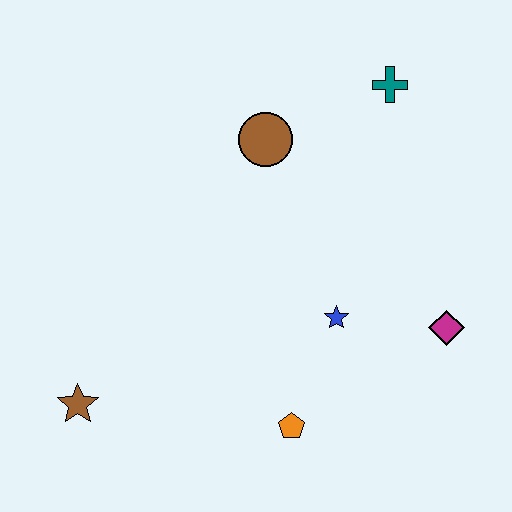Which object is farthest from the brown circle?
The brown star is farthest from the brown circle.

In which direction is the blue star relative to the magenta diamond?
The blue star is to the left of the magenta diamond.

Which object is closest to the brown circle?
The teal cross is closest to the brown circle.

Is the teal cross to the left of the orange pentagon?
No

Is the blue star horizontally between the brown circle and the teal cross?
Yes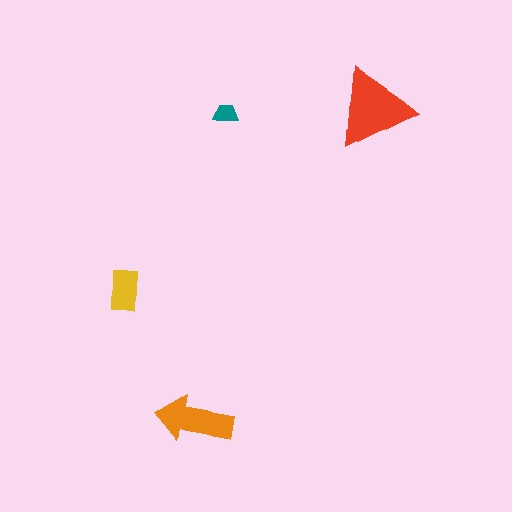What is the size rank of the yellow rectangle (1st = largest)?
3rd.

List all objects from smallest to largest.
The teal trapezoid, the yellow rectangle, the orange arrow, the red triangle.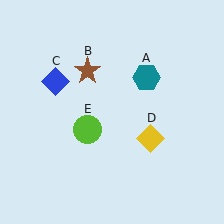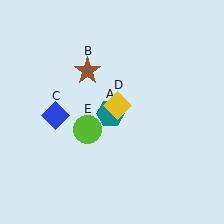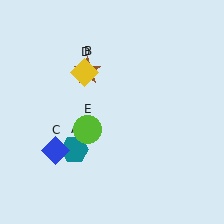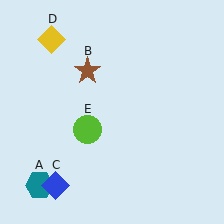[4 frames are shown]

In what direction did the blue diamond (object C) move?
The blue diamond (object C) moved down.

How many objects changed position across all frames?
3 objects changed position: teal hexagon (object A), blue diamond (object C), yellow diamond (object D).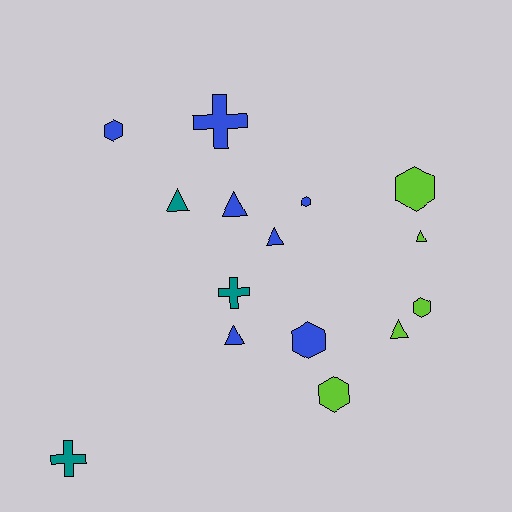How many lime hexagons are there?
There are 3 lime hexagons.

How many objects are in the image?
There are 15 objects.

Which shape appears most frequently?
Triangle, with 6 objects.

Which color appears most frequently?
Blue, with 7 objects.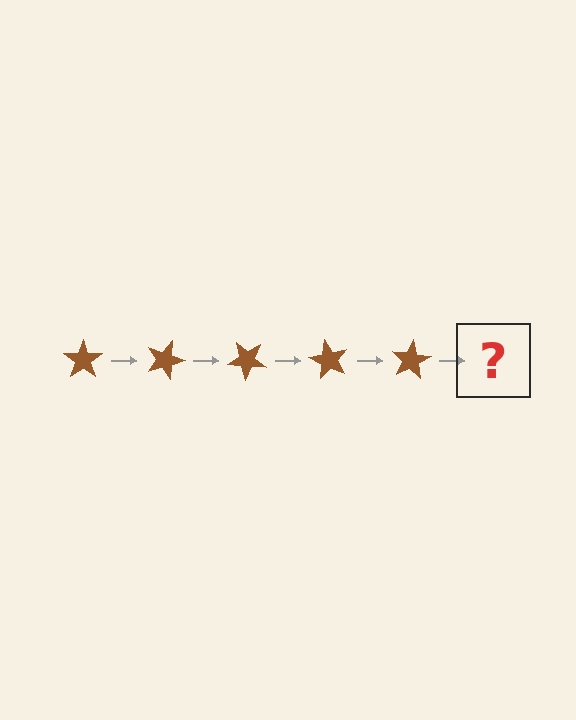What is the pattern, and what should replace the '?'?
The pattern is that the star rotates 20 degrees each step. The '?' should be a brown star rotated 100 degrees.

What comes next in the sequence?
The next element should be a brown star rotated 100 degrees.